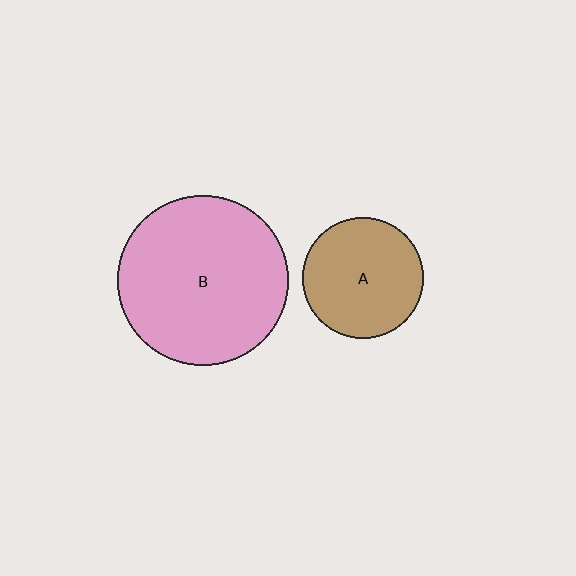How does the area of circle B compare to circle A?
Approximately 2.0 times.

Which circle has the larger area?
Circle B (pink).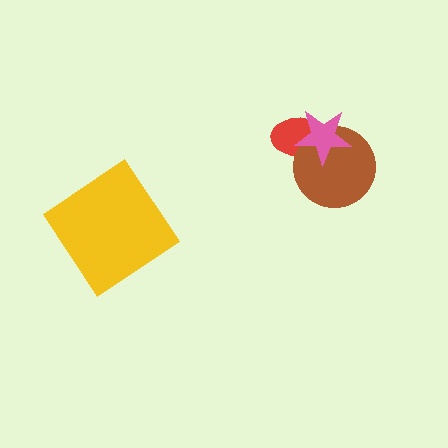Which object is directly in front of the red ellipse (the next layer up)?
The brown circle is directly in front of the red ellipse.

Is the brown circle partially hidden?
Yes, it is partially covered by another shape.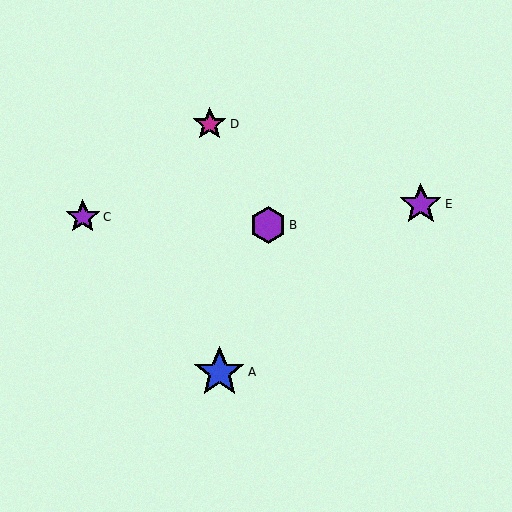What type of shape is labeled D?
Shape D is a magenta star.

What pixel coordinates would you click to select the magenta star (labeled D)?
Click at (210, 124) to select the magenta star D.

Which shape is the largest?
The blue star (labeled A) is the largest.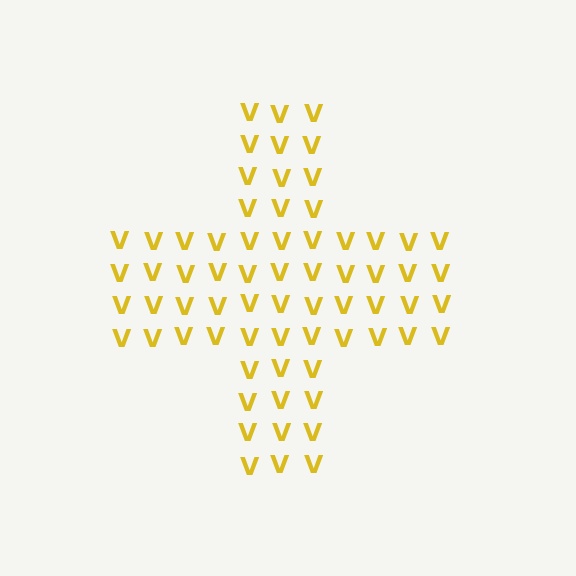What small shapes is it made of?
It is made of small letter V's.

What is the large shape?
The large shape is a cross.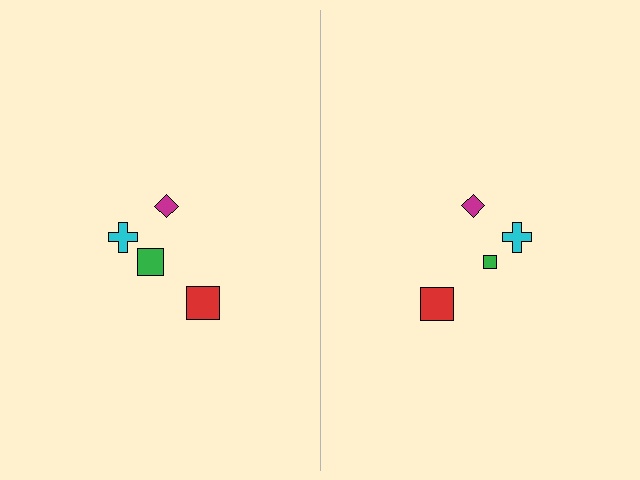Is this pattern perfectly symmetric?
No, the pattern is not perfectly symmetric. The green square on the right side has a different size than its mirror counterpart.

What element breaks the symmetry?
The green square on the right side has a different size than its mirror counterpart.